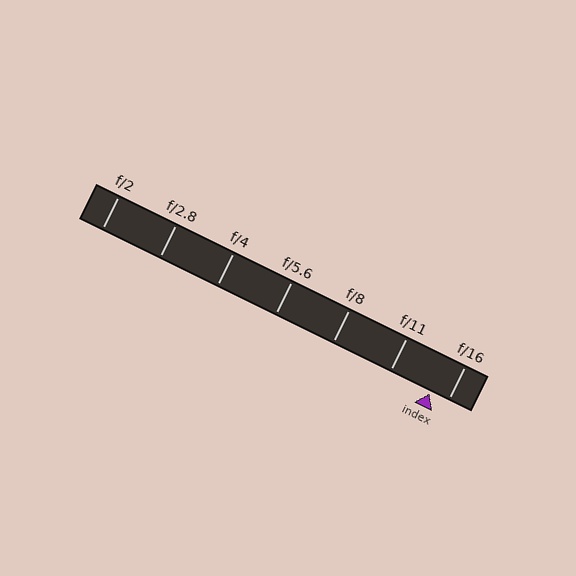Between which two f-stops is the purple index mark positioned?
The index mark is between f/11 and f/16.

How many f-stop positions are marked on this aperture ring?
There are 7 f-stop positions marked.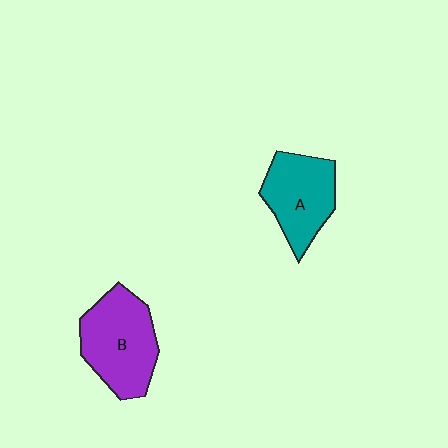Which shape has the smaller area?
Shape A (teal).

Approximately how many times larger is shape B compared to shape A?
Approximately 1.2 times.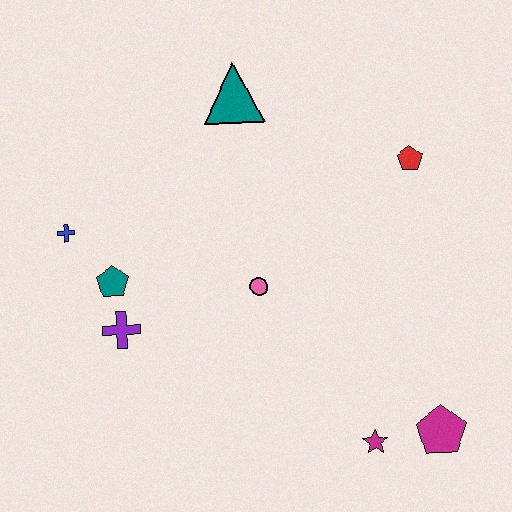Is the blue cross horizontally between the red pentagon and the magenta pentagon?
No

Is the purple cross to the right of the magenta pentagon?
No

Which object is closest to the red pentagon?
The teal triangle is closest to the red pentagon.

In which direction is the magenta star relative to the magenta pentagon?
The magenta star is to the left of the magenta pentagon.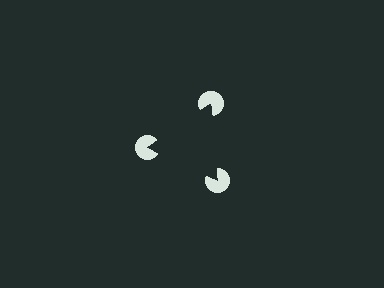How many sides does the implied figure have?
3 sides.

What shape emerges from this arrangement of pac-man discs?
An illusory triangle — its edges are inferred from the aligned wedge cuts in the pac-man discs, not physically drawn.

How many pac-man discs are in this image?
There are 3 — one at each vertex of the illusory triangle.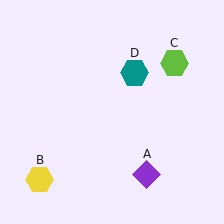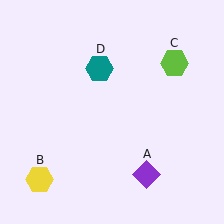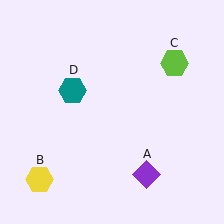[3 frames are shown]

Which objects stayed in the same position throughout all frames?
Purple diamond (object A) and yellow hexagon (object B) and lime hexagon (object C) remained stationary.